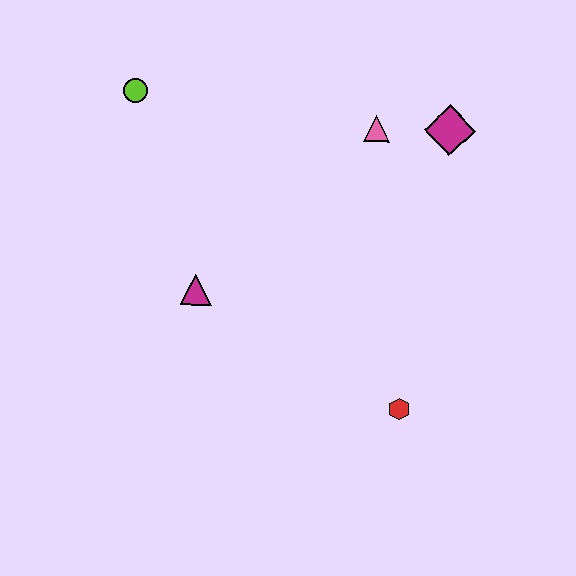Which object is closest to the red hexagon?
The magenta triangle is closest to the red hexagon.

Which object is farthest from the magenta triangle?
The magenta diamond is farthest from the magenta triangle.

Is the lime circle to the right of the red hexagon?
No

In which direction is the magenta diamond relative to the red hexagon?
The magenta diamond is above the red hexagon.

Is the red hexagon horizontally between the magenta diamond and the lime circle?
Yes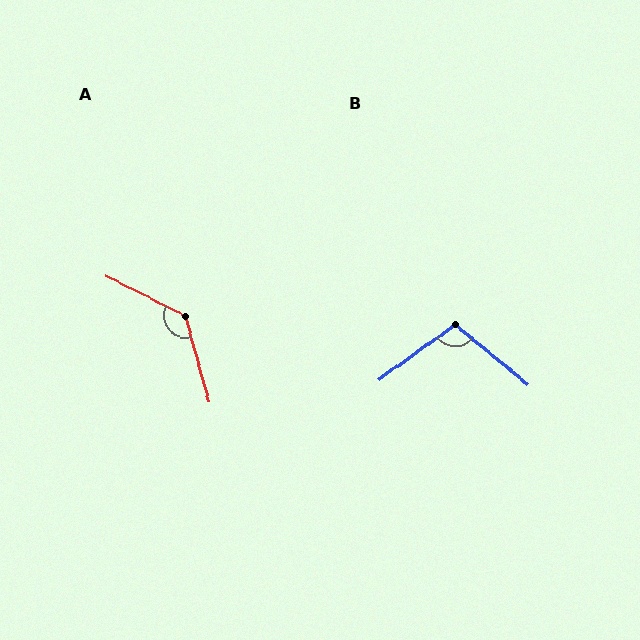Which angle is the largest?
A, at approximately 133 degrees.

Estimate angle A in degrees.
Approximately 133 degrees.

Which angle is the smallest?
B, at approximately 105 degrees.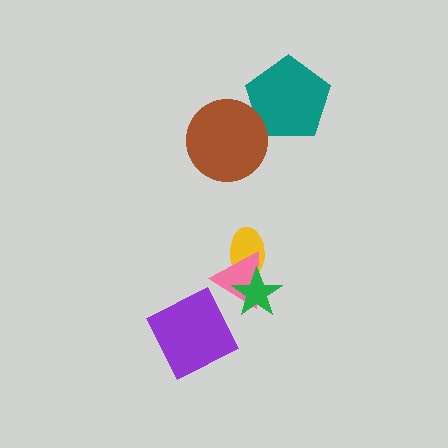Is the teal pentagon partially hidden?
Yes, it is partially covered by another shape.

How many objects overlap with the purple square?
0 objects overlap with the purple square.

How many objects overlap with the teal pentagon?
1 object overlaps with the teal pentagon.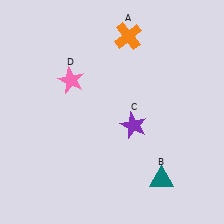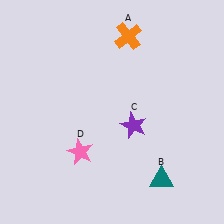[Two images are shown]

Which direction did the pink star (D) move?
The pink star (D) moved down.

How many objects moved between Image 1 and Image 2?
1 object moved between the two images.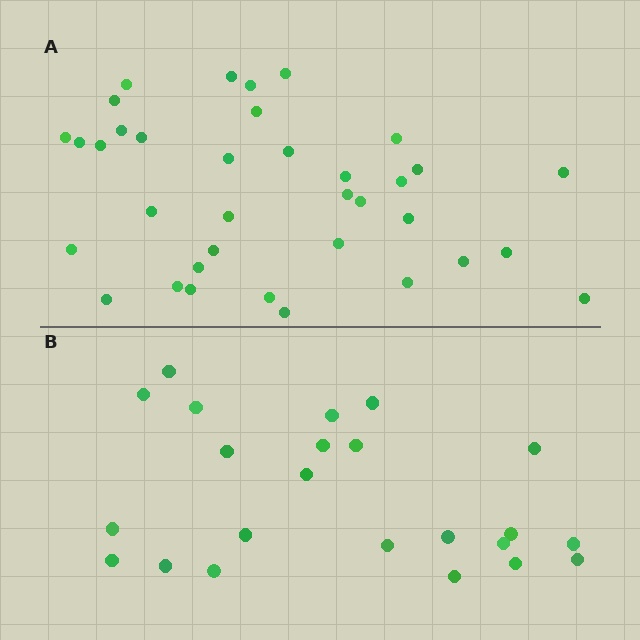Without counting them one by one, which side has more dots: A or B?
Region A (the top region) has more dots.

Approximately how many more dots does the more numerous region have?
Region A has approximately 15 more dots than region B.